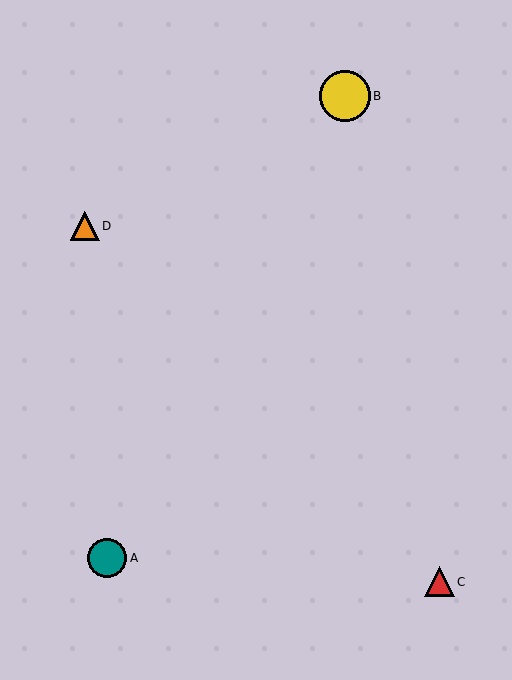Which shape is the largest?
The yellow circle (labeled B) is the largest.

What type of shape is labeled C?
Shape C is a red triangle.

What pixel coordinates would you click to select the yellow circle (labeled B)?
Click at (345, 96) to select the yellow circle B.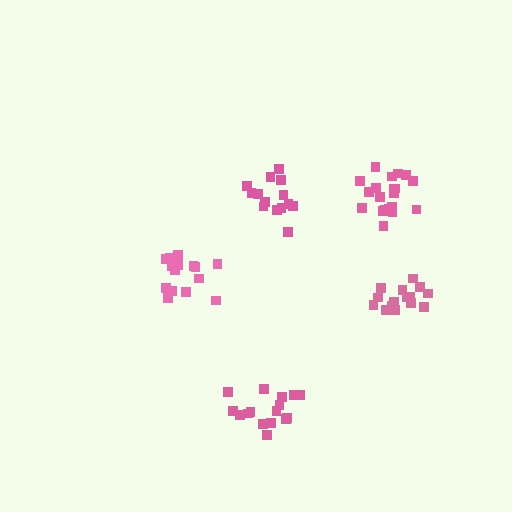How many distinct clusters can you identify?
There are 5 distinct clusters.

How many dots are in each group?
Group 1: 15 dots, Group 2: 15 dots, Group 3: 20 dots, Group 4: 14 dots, Group 5: 16 dots (80 total).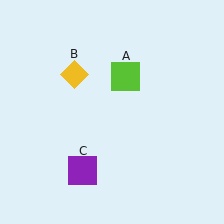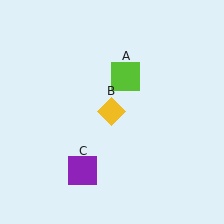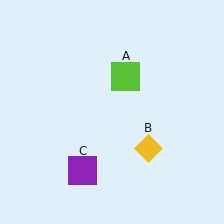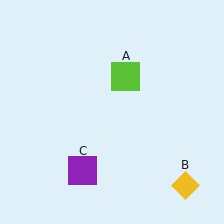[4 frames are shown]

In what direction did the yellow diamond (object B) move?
The yellow diamond (object B) moved down and to the right.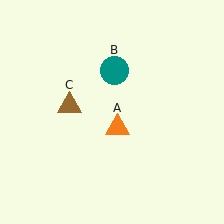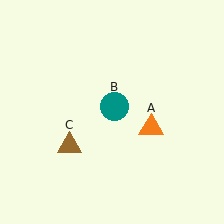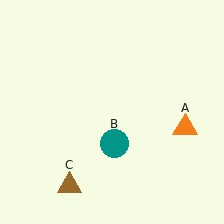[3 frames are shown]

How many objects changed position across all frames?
3 objects changed position: orange triangle (object A), teal circle (object B), brown triangle (object C).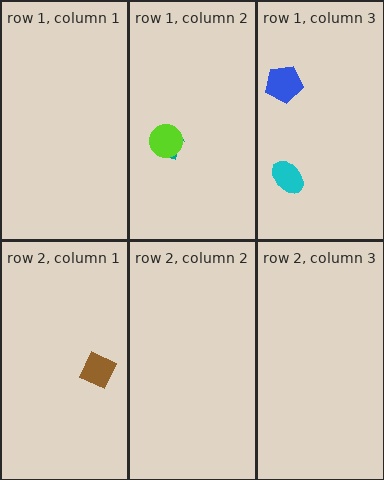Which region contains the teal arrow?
The row 1, column 2 region.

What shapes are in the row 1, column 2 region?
The teal arrow, the lime circle.